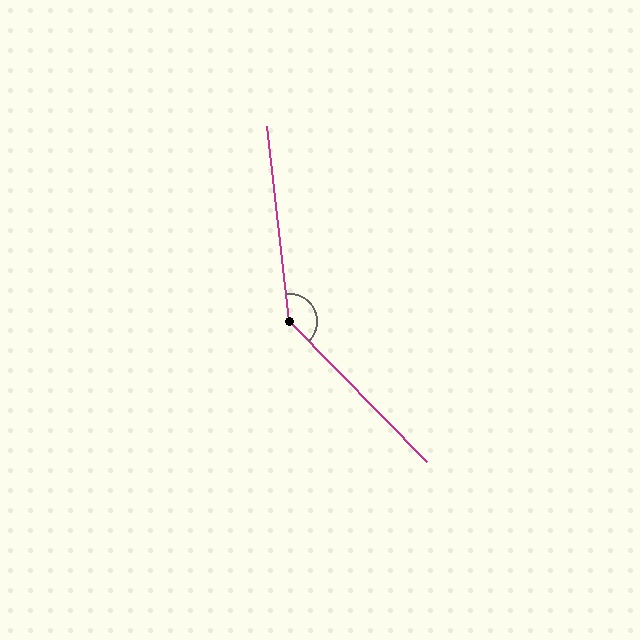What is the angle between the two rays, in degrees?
Approximately 142 degrees.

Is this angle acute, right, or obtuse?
It is obtuse.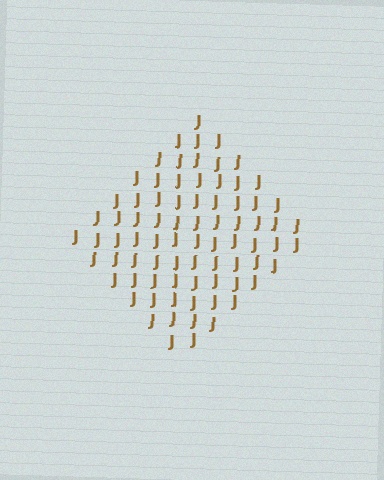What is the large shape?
The large shape is a diamond.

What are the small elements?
The small elements are letter J's.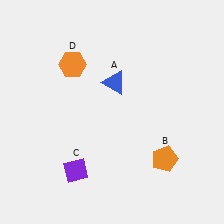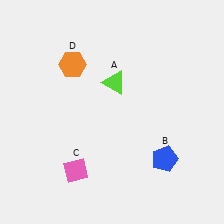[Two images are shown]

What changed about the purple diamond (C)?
In Image 1, C is purple. In Image 2, it changed to pink.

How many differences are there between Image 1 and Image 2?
There are 3 differences between the two images.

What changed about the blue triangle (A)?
In Image 1, A is blue. In Image 2, it changed to lime.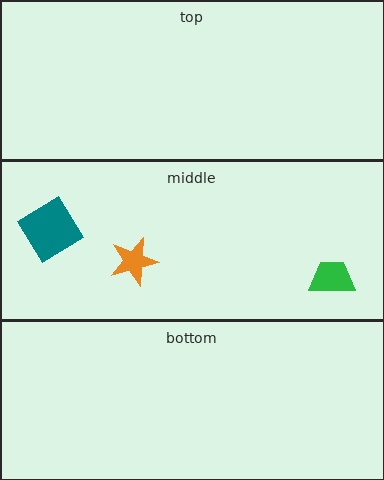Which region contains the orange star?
The middle region.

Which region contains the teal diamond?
The middle region.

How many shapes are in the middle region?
3.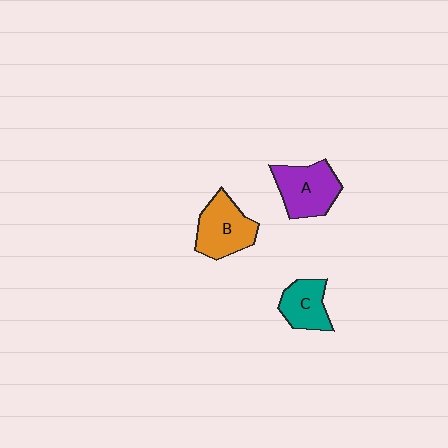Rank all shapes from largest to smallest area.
From largest to smallest: A (purple), B (orange), C (teal).